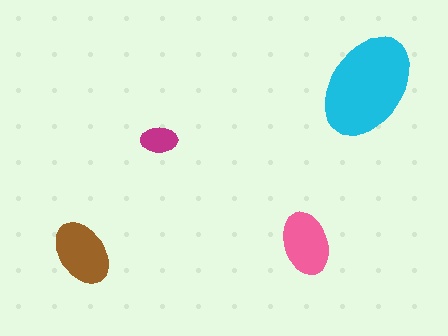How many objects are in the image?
There are 4 objects in the image.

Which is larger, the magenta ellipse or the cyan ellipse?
The cyan one.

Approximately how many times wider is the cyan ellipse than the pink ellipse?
About 1.5 times wider.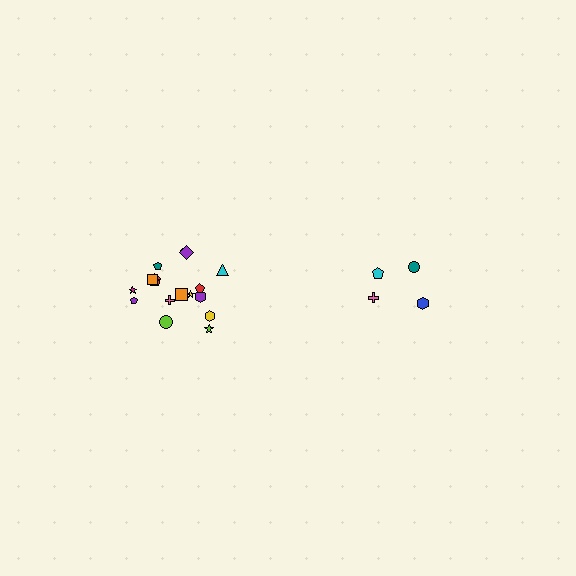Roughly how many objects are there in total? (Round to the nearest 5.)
Roughly 20 objects in total.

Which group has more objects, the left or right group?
The left group.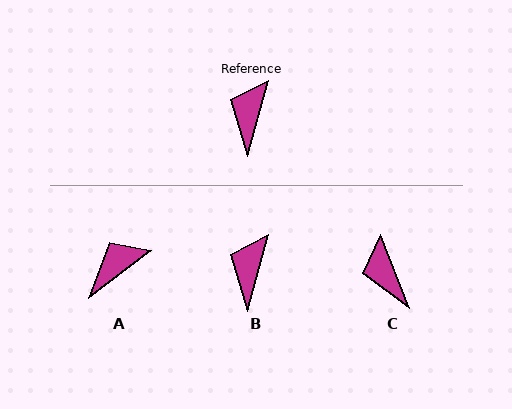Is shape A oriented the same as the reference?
No, it is off by about 37 degrees.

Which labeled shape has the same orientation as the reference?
B.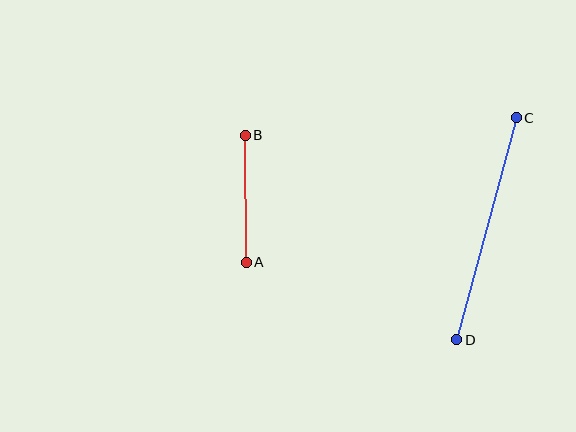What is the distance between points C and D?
The distance is approximately 230 pixels.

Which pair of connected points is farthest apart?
Points C and D are farthest apart.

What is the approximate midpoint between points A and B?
The midpoint is at approximately (246, 199) pixels.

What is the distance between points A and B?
The distance is approximately 127 pixels.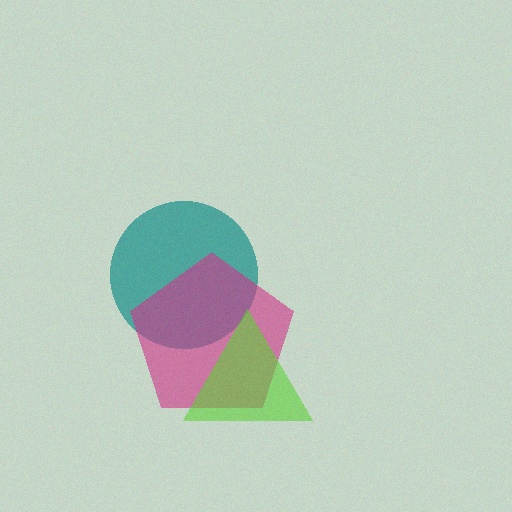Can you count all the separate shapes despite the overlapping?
Yes, there are 3 separate shapes.